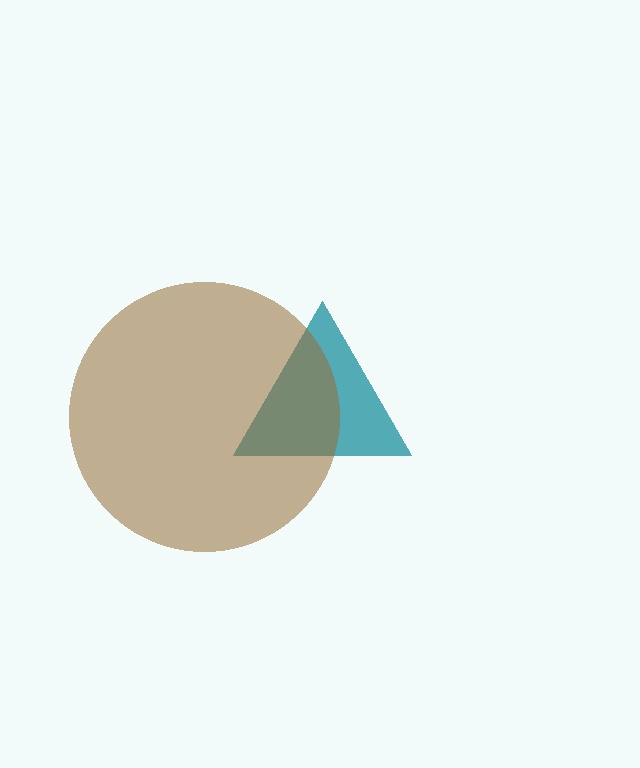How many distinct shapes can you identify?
There are 2 distinct shapes: a teal triangle, a brown circle.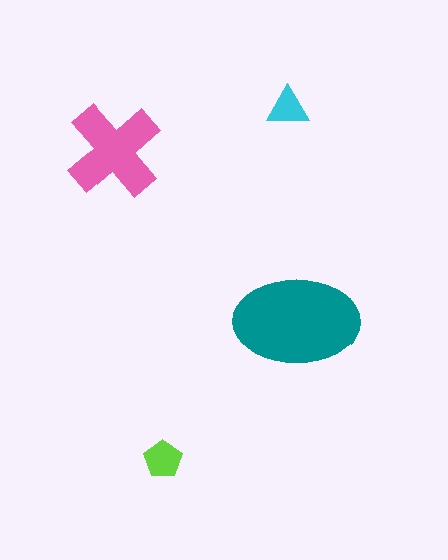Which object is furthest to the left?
The pink cross is leftmost.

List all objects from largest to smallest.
The teal ellipse, the pink cross, the lime pentagon, the cyan triangle.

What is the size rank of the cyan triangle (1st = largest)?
4th.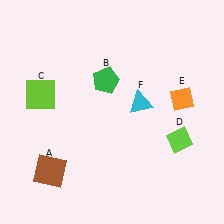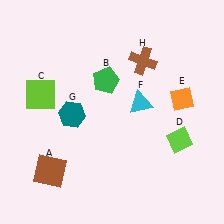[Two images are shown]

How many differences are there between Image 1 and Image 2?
There are 2 differences between the two images.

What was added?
A teal hexagon (G), a brown cross (H) were added in Image 2.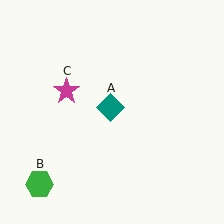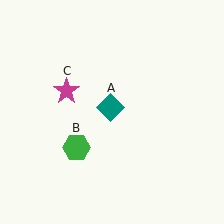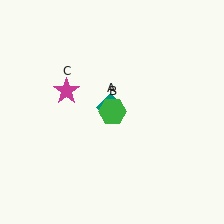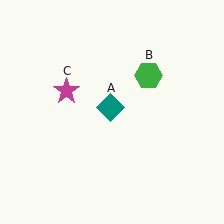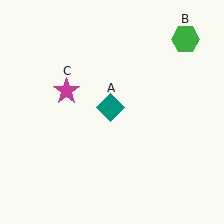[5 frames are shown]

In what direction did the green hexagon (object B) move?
The green hexagon (object B) moved up and to the right.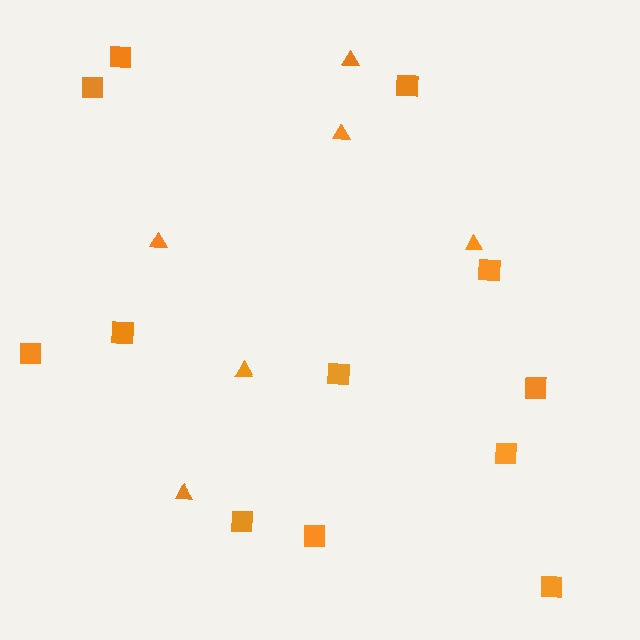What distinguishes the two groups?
There are 2 groups: one group of triangles (6) and one group of squares (12).